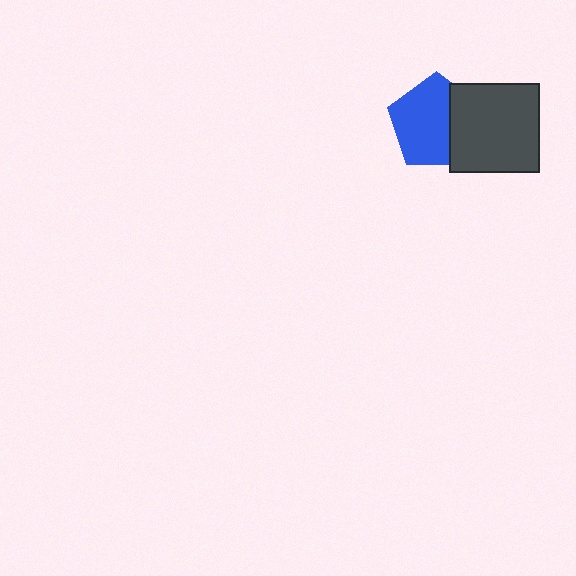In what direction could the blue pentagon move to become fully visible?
The blue pentagon could move left. That would shift it out from behind the dark gray square entirely.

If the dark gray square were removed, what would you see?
You would see the complete blue pentagon.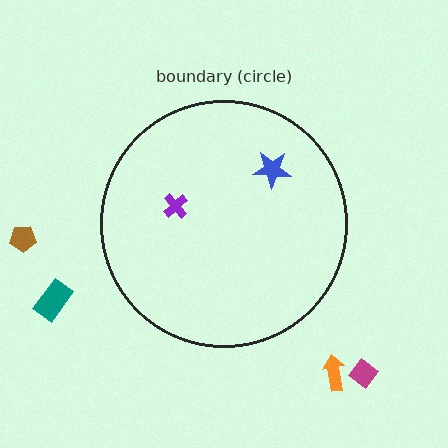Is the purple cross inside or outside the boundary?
Inside.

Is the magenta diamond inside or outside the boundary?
Outside.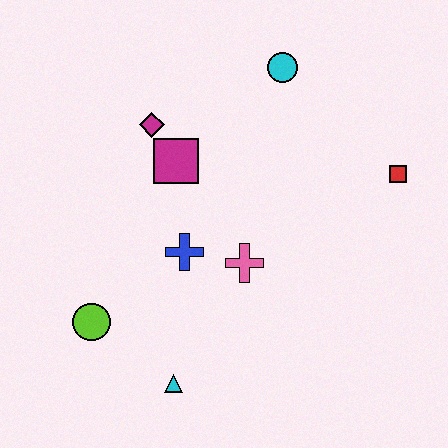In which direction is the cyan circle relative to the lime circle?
The cyan circle is above the lime circle.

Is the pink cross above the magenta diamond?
No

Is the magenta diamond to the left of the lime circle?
No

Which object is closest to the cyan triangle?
The lime circle is closest to the cyan triangle.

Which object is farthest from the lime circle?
The red square is farthest from the lime circle.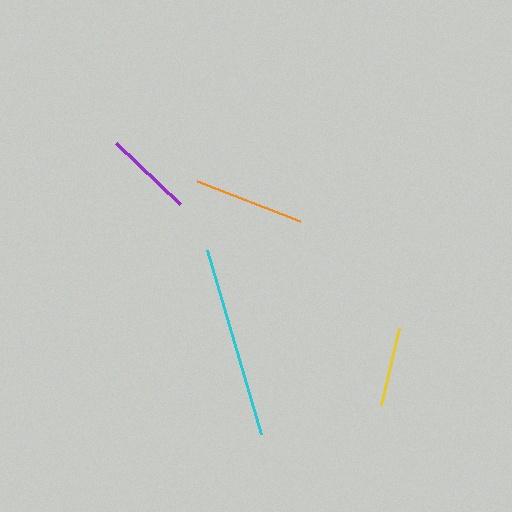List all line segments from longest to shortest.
From longest to shortest: cyan, orange, purple, yellow.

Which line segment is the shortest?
The yellow line is the shortest at approximately 79 pixels.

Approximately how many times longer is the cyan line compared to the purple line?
The cyan line is approximately 2.2 times the length of the purple line.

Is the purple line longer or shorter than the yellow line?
The purple line is longer than the yellow line.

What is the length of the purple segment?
The purple segment is approximately 88 pixels long.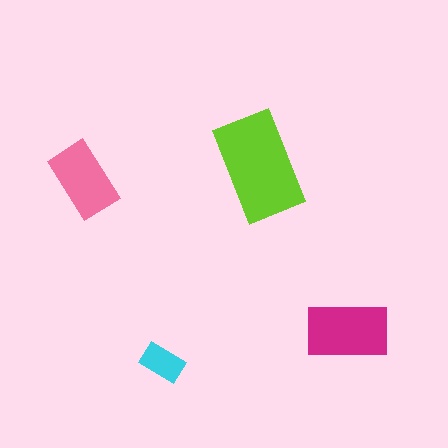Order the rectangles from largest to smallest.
the lime one, the magenta one, the pink one, the cyan one.